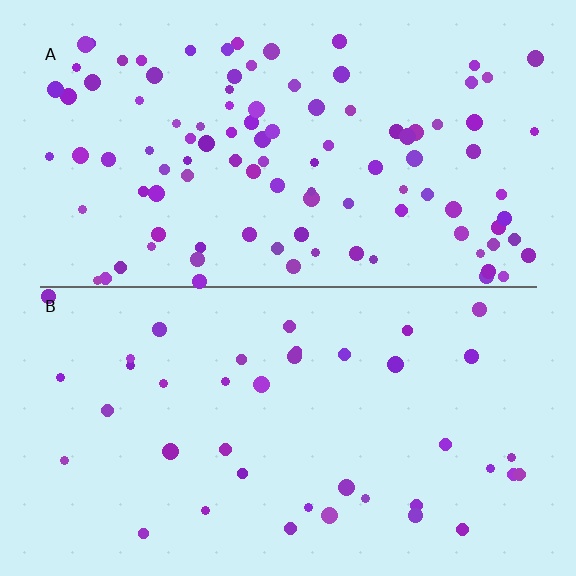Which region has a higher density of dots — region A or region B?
A (the top).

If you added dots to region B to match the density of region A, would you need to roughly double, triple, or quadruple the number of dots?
Approximately triple.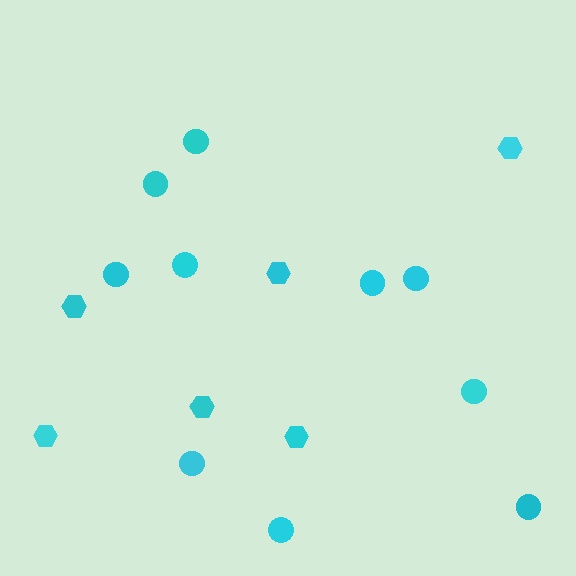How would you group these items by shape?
There are 2 groups: one group of circles (10) and one group of hexagons (6).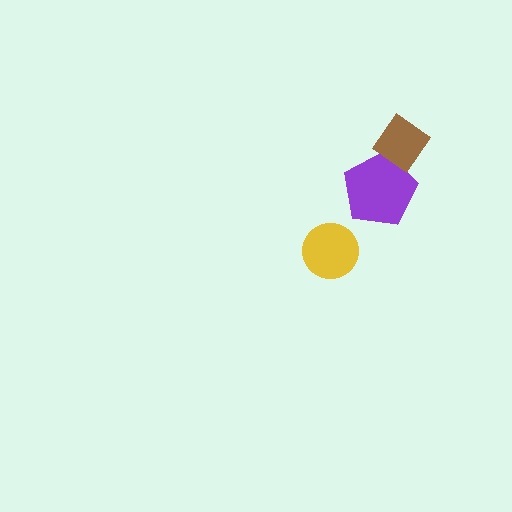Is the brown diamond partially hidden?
No, no other shape covers it.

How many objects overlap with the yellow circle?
0 objects overlap with the yellow circle.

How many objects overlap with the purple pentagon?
1 object overlaps with the purple pentagon.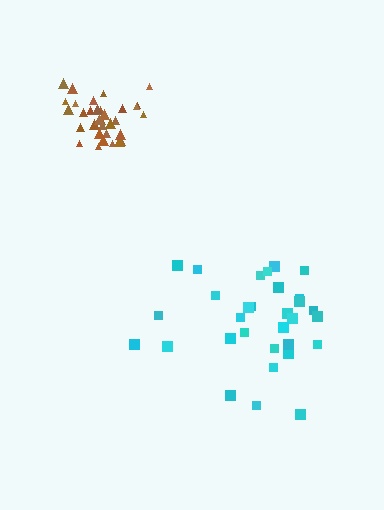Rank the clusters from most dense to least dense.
brown, cyan.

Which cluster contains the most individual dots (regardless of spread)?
Brown (34).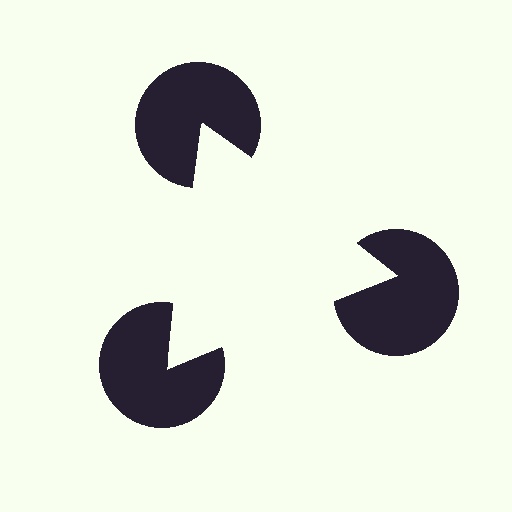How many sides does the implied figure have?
3 sides.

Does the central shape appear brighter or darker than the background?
It typically appears slightly brighter than the background, even though no actual brightness change is drawn.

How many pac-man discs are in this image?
There are 3 — one at each vertex of the illusory triangle.